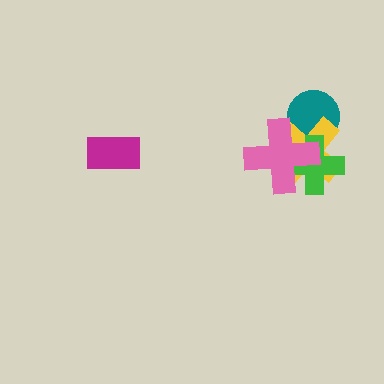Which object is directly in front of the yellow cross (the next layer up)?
The green cross is directly in front of the yellow cross.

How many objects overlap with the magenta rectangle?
0 objects overlap with the magenta rectangle.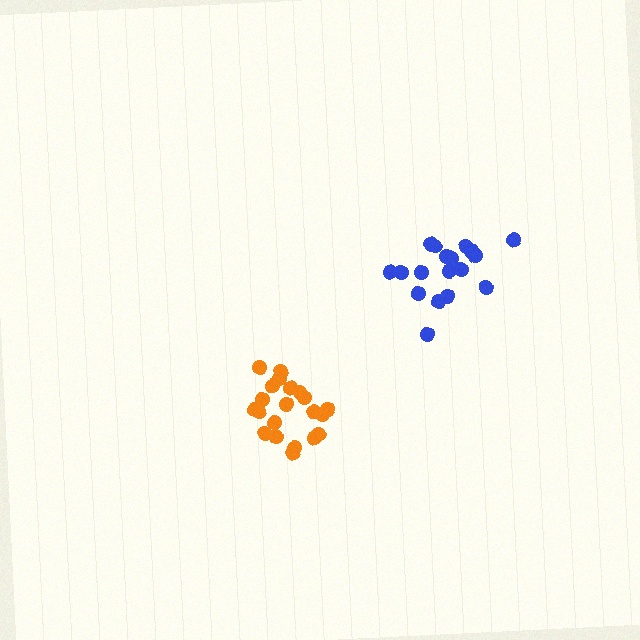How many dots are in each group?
Group 1: 19 dots, Group 2: 21 dots (40 total).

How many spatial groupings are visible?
There are 2 spatial groupings.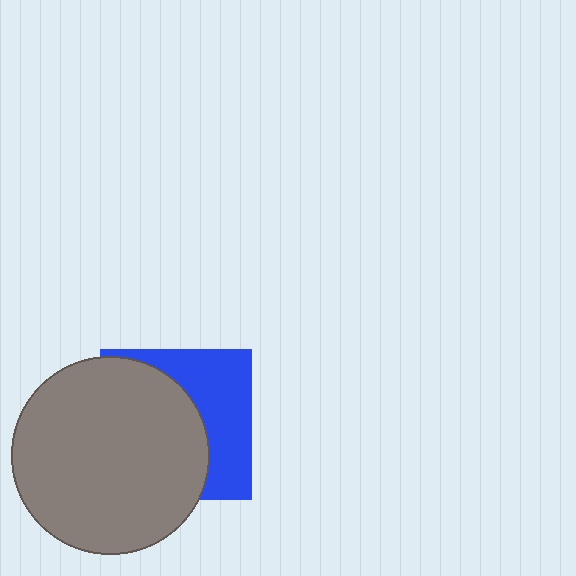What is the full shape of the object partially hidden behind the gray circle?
The partially hidden object is a blue square.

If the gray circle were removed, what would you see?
You would see the complete blue square.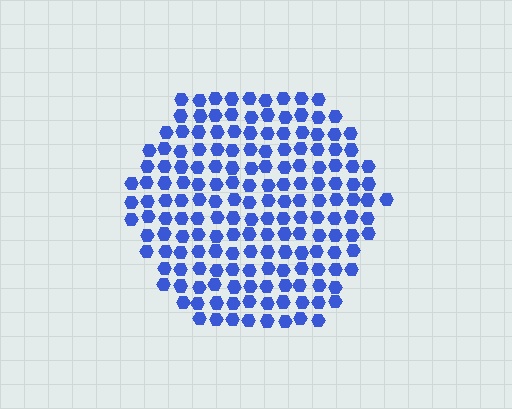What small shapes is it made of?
It is made of small hexagons.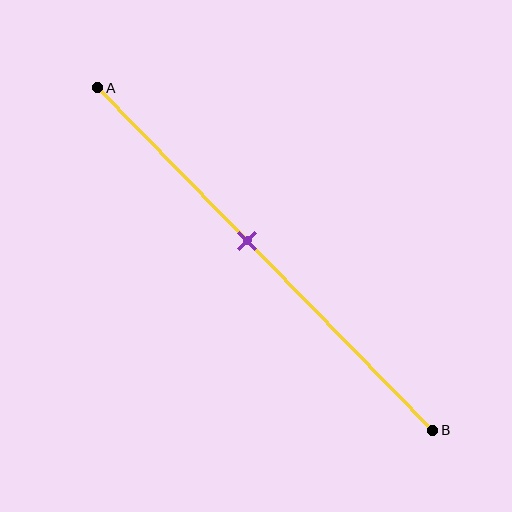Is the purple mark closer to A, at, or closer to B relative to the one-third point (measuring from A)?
The purple mark is closer to point B than the one-third point of segment AB.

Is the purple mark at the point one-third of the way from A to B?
No, the mark is at about 45% from A, not at the 33% one-third point.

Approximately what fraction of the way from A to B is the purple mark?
The purple mark is approximately 45% of the way from A to B.